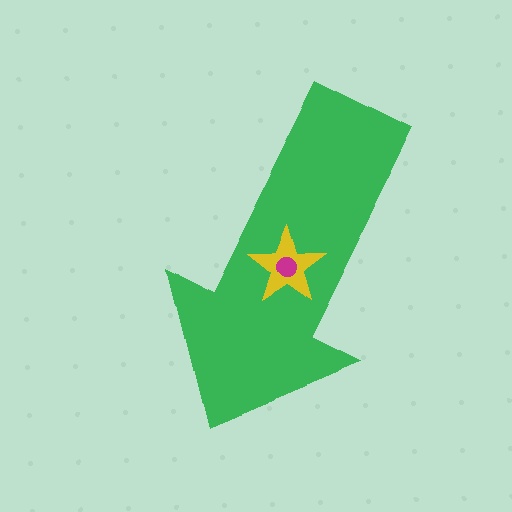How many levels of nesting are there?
3.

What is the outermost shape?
The green arrow.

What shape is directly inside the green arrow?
The yellow star.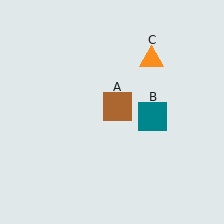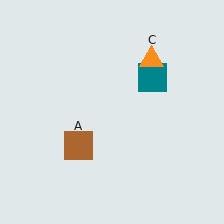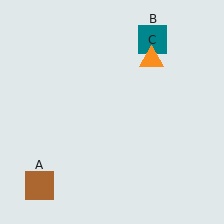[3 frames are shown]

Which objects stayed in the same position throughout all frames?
Orange triangle (object C) remained stationary.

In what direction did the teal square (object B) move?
The teal square (object B) moved up.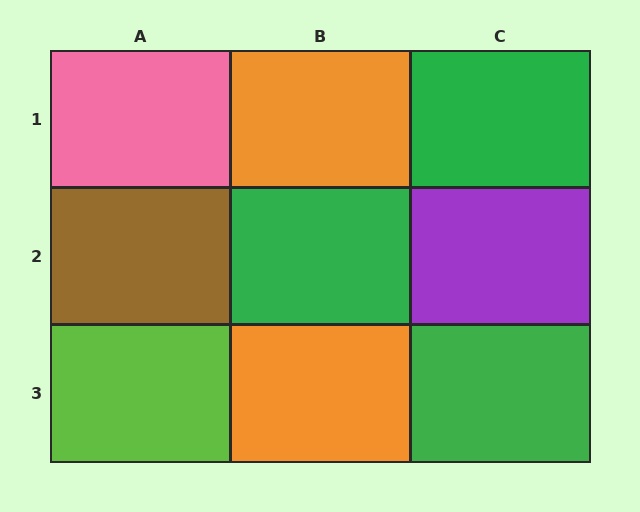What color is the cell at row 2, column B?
Green.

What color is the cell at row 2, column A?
Brown.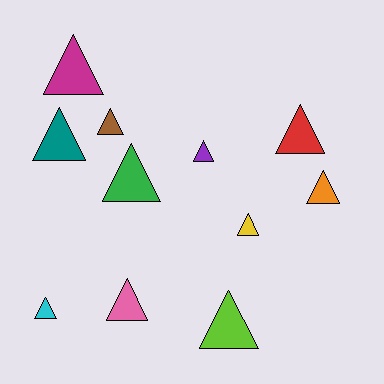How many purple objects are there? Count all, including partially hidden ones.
There is 1 purple object.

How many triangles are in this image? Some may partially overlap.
There are 11 triangles.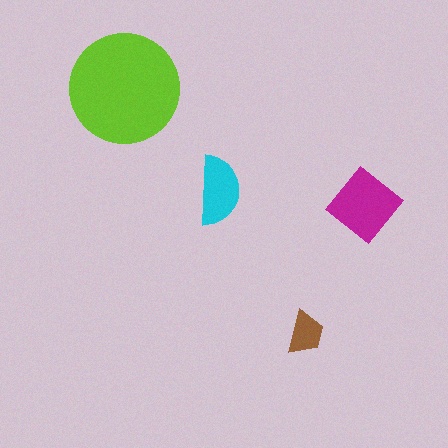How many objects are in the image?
There are 4 objects in the image.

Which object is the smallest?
The brown trapezoid.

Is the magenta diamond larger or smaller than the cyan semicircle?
Larger.